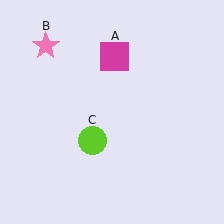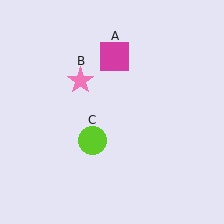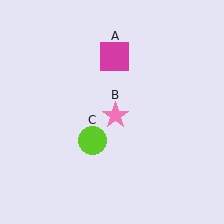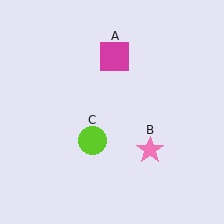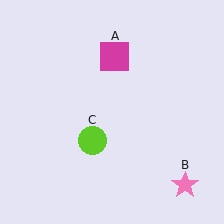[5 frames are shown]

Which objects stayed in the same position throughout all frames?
Magenta square (object A) and lime circle (object C) remained stationary.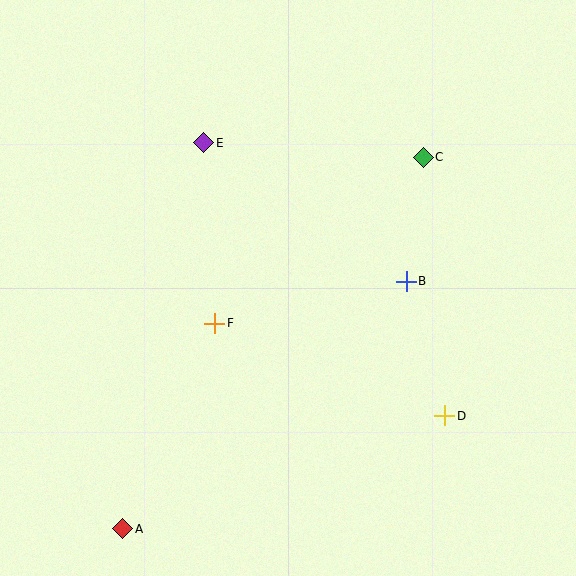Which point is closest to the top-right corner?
Point C is closest to the top-right corner.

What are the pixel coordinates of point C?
Point C is at (423, 157).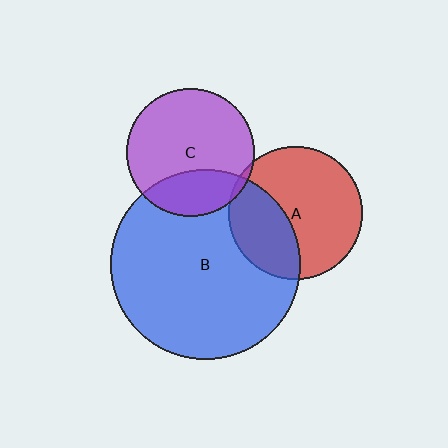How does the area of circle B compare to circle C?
Approximately 2.2 times.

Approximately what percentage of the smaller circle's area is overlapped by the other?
Approximately 25%.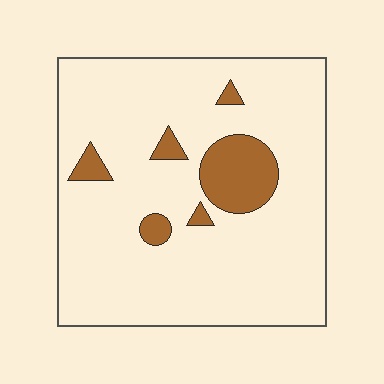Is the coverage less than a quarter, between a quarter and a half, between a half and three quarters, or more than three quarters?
Less than a quarter.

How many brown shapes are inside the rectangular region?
6.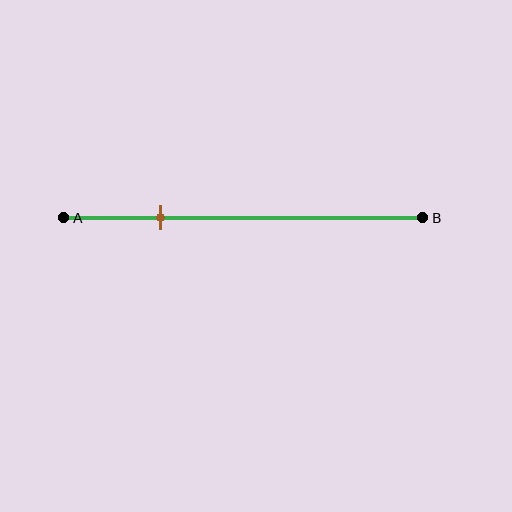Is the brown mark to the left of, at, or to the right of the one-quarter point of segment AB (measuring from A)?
The brown mark is approximately at the one-quarter point of segment AB.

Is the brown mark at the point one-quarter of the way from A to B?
Yes, the mark is approximately at the one-quarter point.